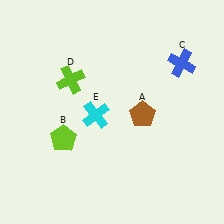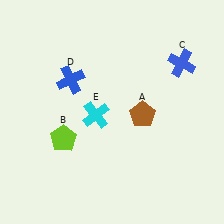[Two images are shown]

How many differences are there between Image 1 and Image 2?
There is 1 difference between the two images.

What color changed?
The cross (D) changed from lime in Image 1 to blue in Image 2.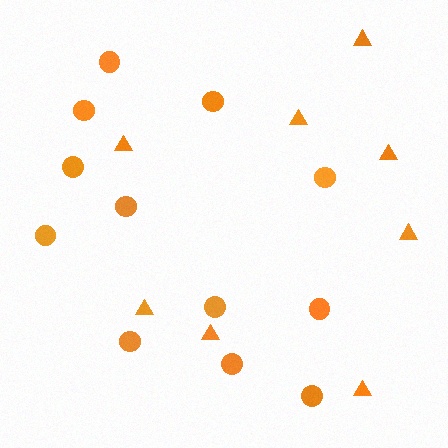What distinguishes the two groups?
There are 2 groups: one group of circles (12) and one group of triangles (8).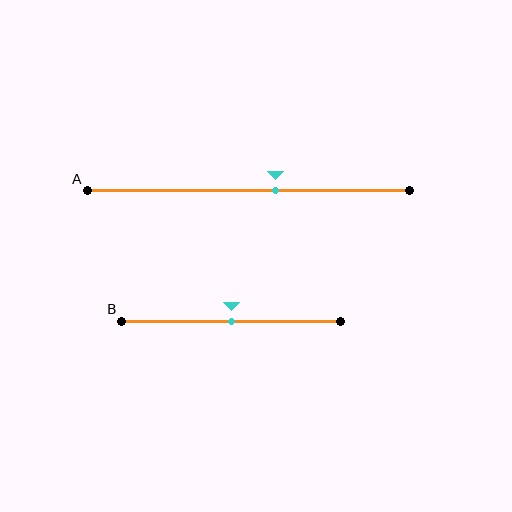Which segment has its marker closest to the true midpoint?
Segment B has its marker closest to the true midpoint.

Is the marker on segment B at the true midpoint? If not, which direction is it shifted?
Yes, the marker on segment B is at the true midpoint.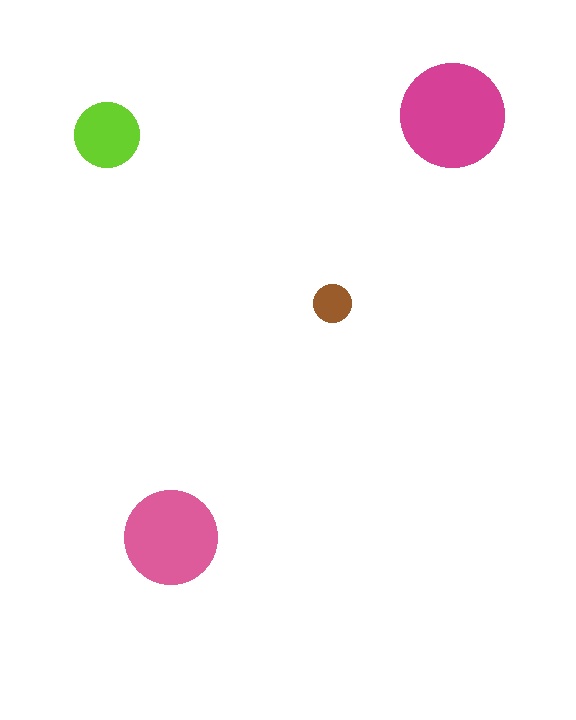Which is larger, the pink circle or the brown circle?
The pink one.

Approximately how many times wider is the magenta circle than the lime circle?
About 1.5 times wider.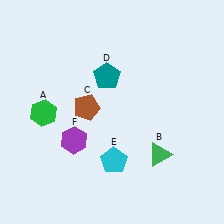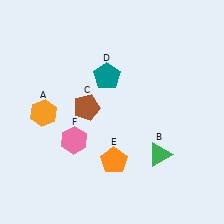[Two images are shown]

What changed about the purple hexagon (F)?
In Image 1, F is purple. In Image 2, it changed to pink.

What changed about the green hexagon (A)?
In Image 1, A is green. In Image 2, it changed to orange.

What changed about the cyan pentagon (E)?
In Image 1, E is cyan. In Image 2, it changed to orange.